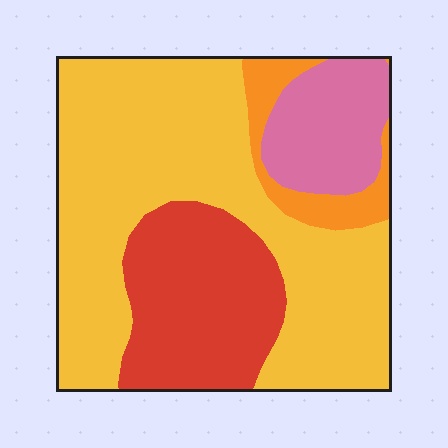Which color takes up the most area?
Yellow, at roughly 55%.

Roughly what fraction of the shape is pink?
Pink covers roughly 15% of the shape.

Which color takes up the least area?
Orange, at roughly 10%.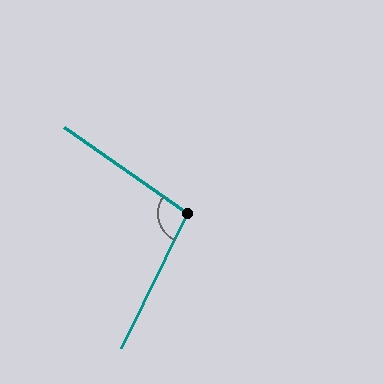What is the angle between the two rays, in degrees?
Approximately 99 degrees.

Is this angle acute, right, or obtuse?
It is obtuse.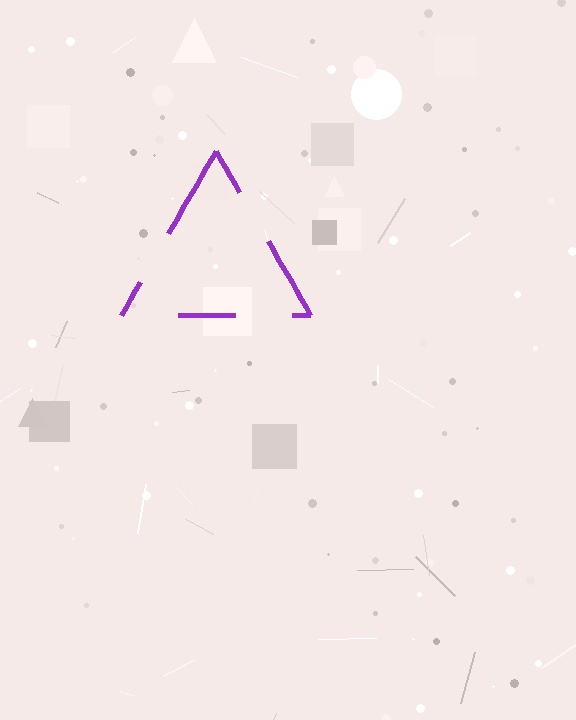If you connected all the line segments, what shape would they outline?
They would outline a triangle.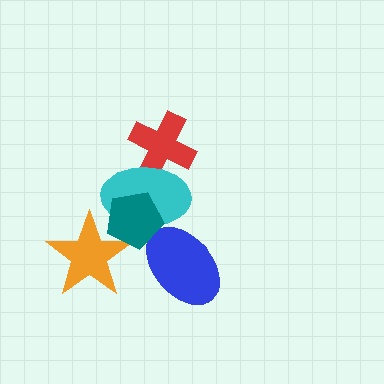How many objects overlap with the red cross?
1 object overlaps with the red cross.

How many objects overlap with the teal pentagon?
3 objects overlap with the teal pentagon.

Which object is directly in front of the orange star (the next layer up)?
The cyan ellipse is directly in front of the orange star.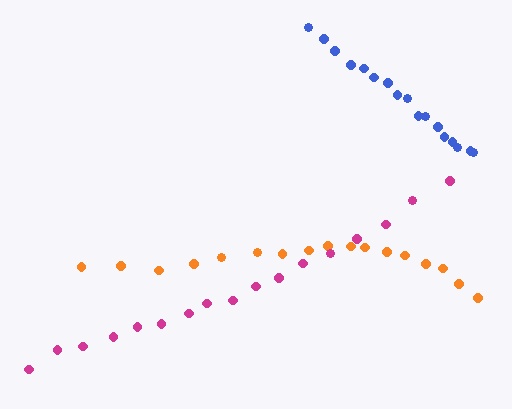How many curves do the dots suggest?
There are 3 distinct paths.